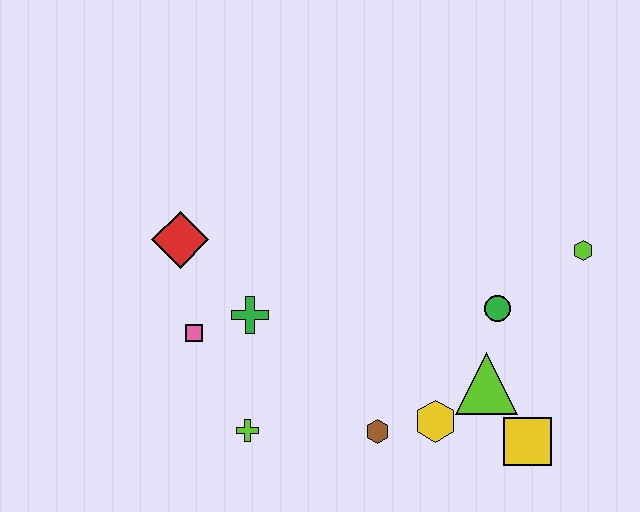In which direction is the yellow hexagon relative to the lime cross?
The yellow hexagon is to the right of the lime cross.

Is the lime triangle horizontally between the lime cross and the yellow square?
Yes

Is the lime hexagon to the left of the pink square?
No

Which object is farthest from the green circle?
The red diamond is farthest from the green circle.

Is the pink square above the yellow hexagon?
Yes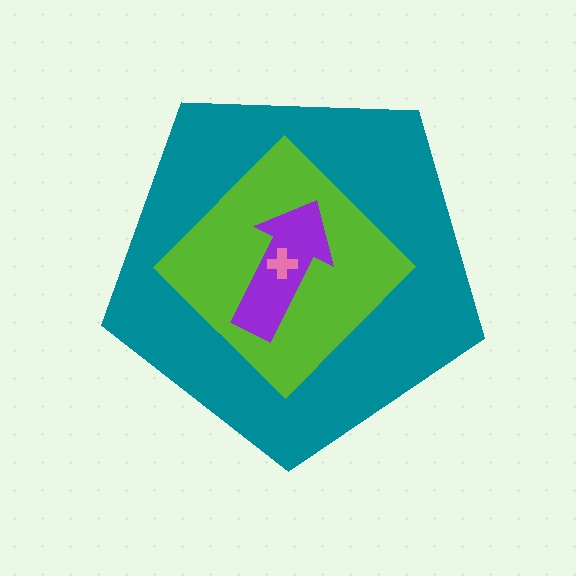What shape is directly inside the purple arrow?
The pink cross.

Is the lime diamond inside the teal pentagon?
Yes.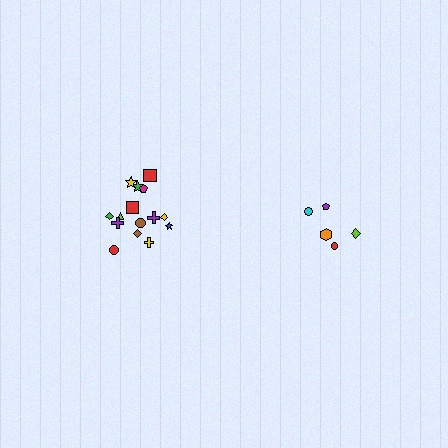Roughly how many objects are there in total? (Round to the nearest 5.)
Roughly 20 objects in total.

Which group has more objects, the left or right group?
The left group.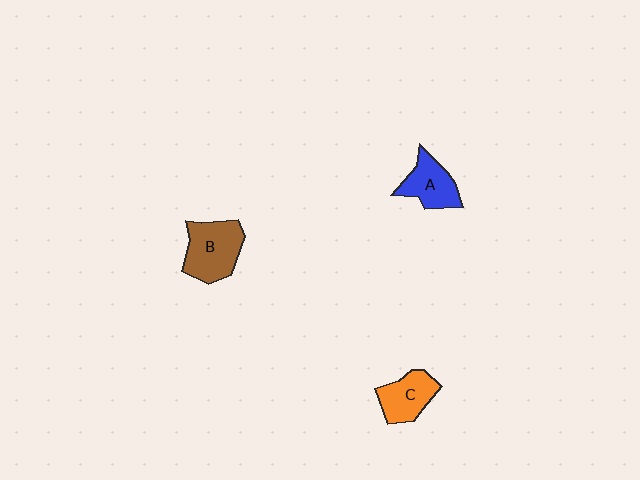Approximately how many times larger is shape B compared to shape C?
Approximately 1.4 times.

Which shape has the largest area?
Shape B (brown).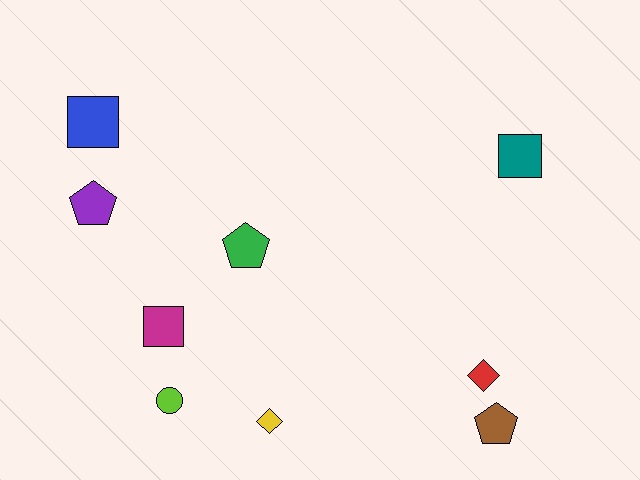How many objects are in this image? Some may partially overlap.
There are 9 objects.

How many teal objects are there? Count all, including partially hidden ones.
There is 1 teal object.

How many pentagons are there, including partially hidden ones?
There are 3 pentagons.